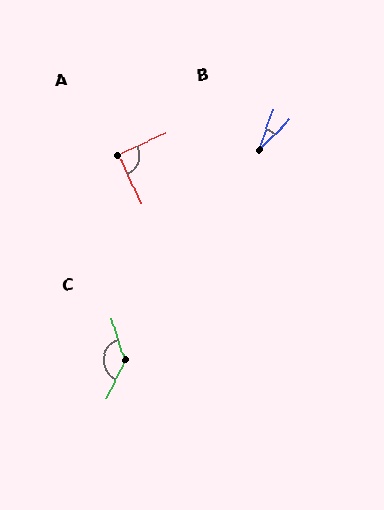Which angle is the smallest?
B, at approximately 25 degrees.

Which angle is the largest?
C, at approximately 136 degrees.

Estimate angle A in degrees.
Approximately 90 degrees.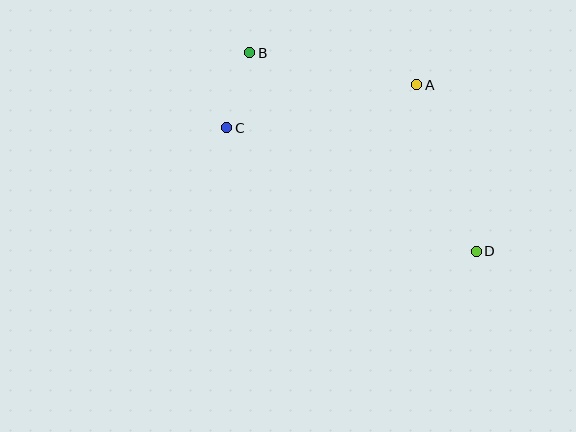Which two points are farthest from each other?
Points B and D are farthest from each other.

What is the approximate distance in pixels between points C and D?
The distance between C and D is approximately 279 pixels.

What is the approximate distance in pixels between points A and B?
The distance between A and B is approximately 170 pixels.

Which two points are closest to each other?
Points B and C are closest to each other.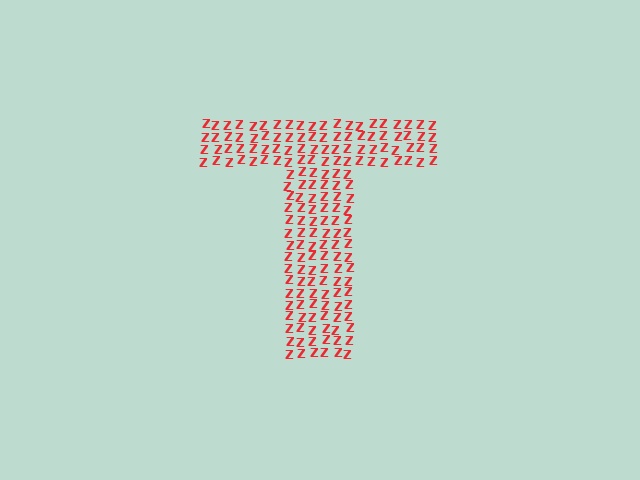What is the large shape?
The large shape is the letter T.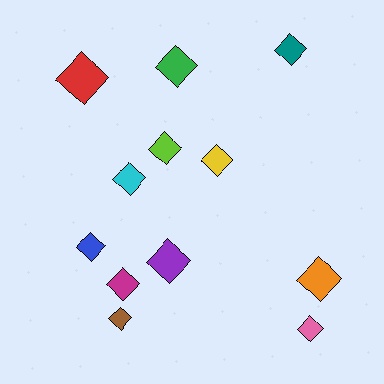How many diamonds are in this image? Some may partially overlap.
There are 12 diamonds.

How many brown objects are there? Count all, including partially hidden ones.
There is 1 brown object.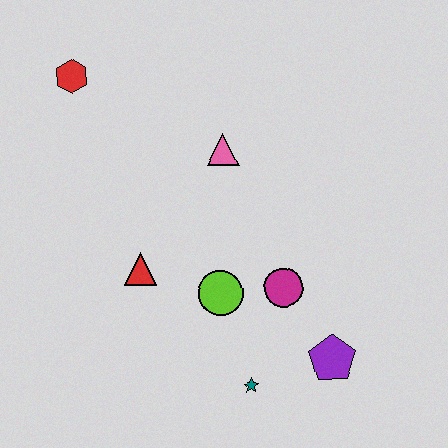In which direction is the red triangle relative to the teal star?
The red triangle is above the teal star.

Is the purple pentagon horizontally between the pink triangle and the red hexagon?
No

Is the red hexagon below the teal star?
No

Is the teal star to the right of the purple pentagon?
No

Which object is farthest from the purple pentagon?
The red hexagon is farthest from the purple pentagon.